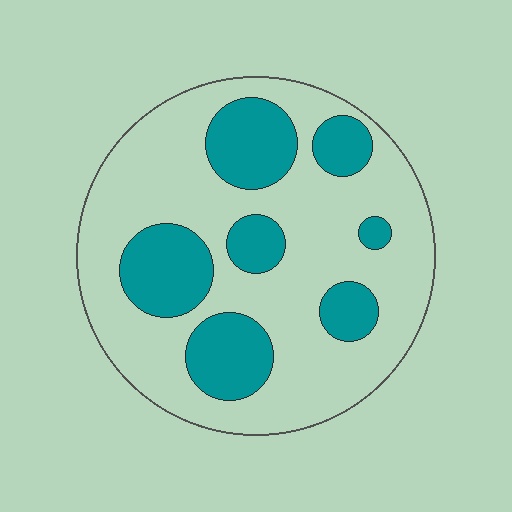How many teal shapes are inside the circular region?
7.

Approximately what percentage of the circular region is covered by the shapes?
Approximately 30%.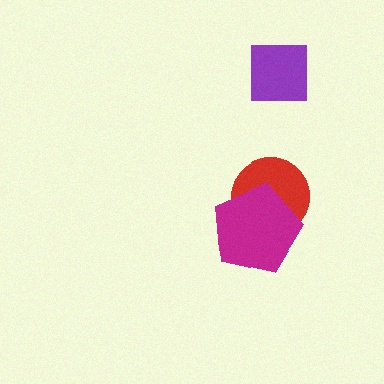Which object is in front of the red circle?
The magenta pentagon is in front of the red circle.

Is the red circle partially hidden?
Yes, it is partially covered by another shape.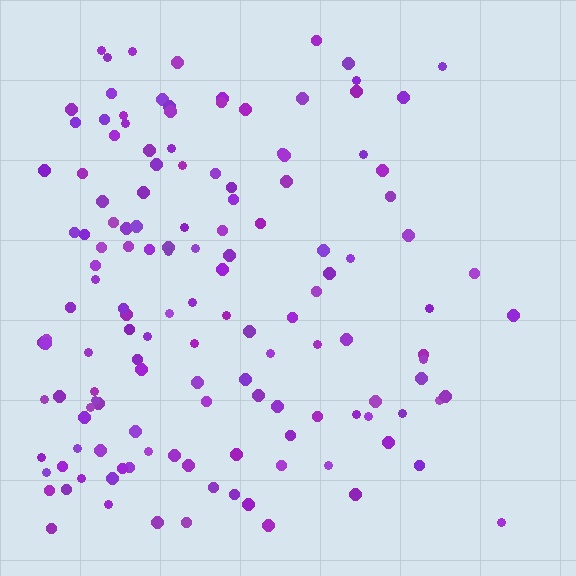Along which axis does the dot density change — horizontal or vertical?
Horizontal.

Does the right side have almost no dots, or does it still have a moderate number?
Still a moderate number, just noticeably fewer than the left.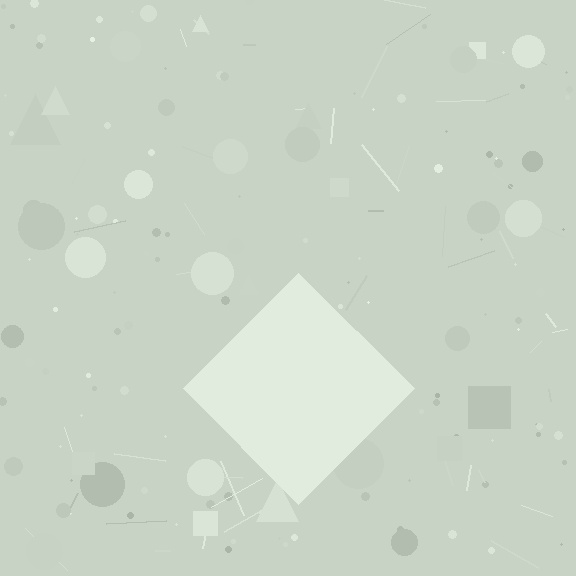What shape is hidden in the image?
A diamond is hidden in the image.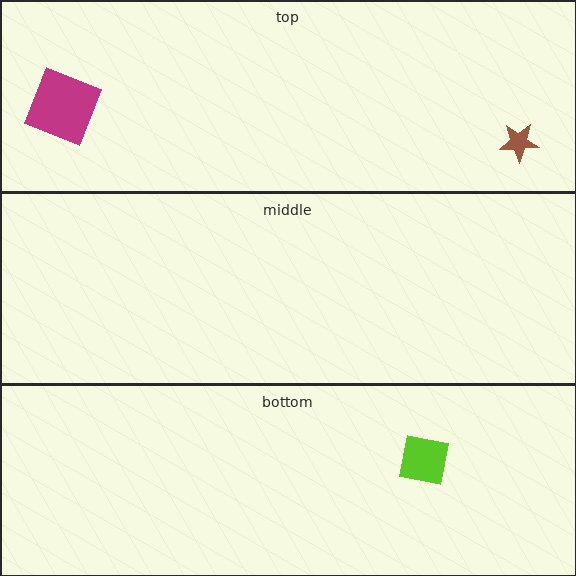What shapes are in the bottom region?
The lime square.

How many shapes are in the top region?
2.